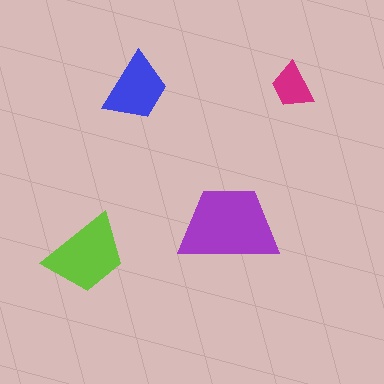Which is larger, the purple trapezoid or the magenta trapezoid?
The purple one.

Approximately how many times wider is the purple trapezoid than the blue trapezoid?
About 1.5 times wider.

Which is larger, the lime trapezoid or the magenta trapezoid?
The lime one.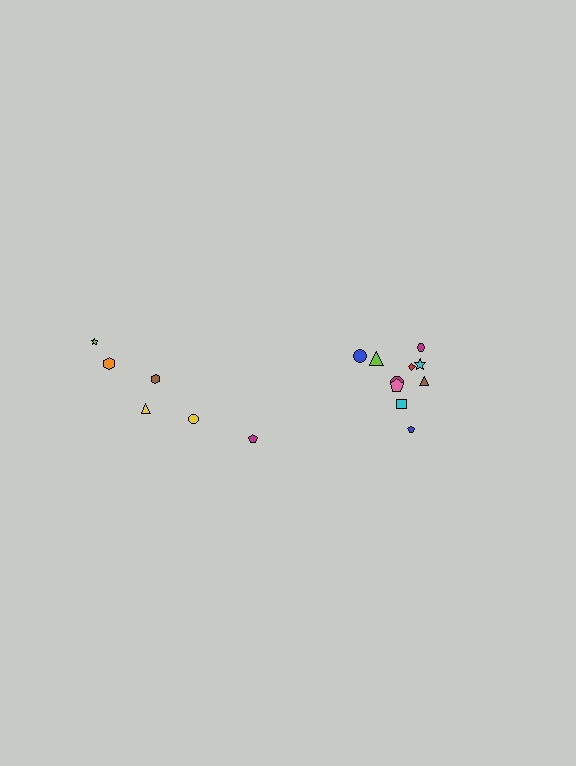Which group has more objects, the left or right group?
The right group.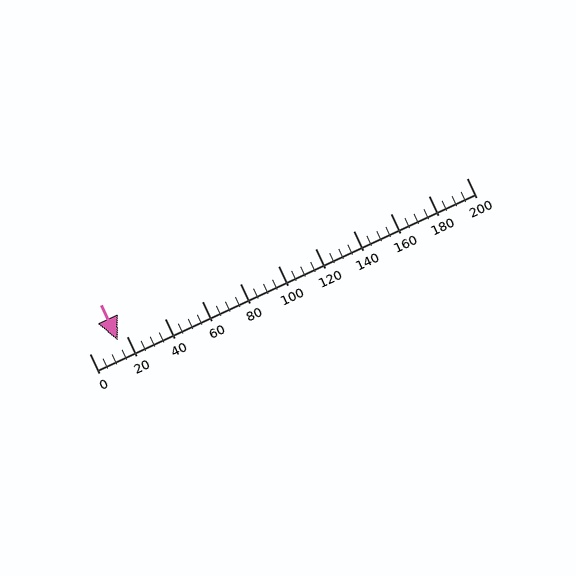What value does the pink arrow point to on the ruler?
The pink arrow points to approximately 15.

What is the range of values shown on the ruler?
The ruler shows values from 0 to 200.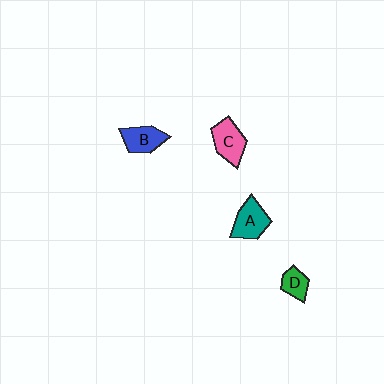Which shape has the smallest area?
Shape D (green).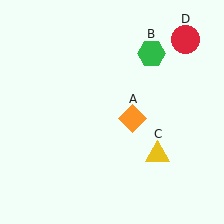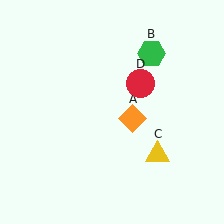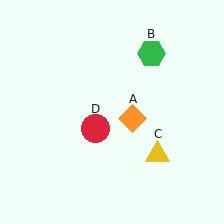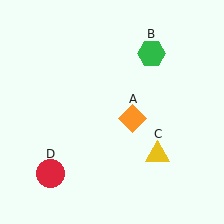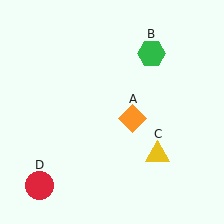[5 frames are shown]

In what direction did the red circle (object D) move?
The red circle (object D) moved down and to the left.